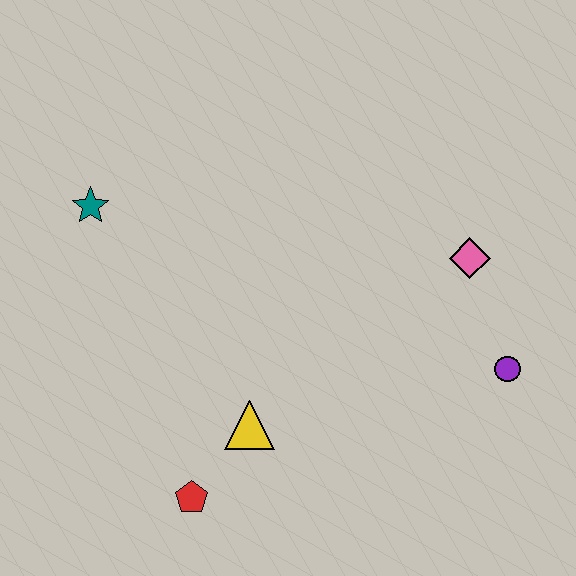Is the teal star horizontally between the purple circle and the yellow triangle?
No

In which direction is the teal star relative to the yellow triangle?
The teal star is above the yellow triangle.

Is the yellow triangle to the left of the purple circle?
Yes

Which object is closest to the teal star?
The yellow triangle is closest to the teal star.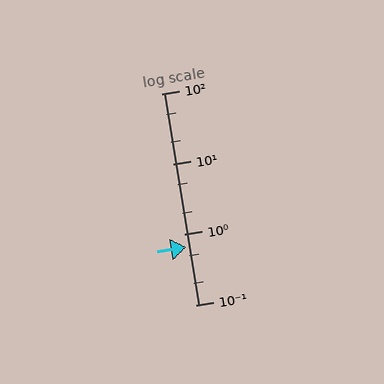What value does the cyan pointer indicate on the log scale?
The pointer indicates approximately 0.66.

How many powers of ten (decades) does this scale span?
The scale spans 3 decades, from 0.1 to 100.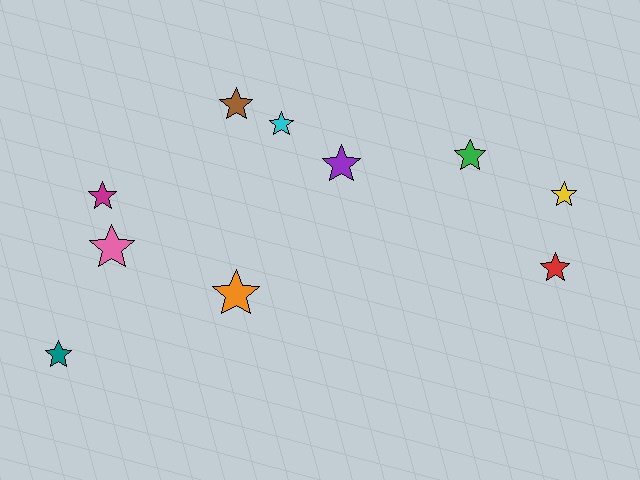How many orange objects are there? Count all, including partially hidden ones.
There is 1 orange object.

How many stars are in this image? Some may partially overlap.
There are 10 stars.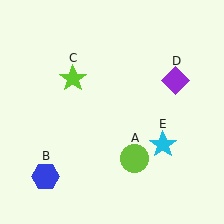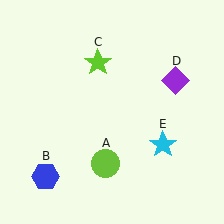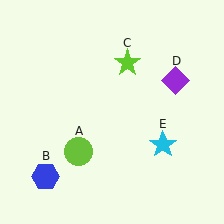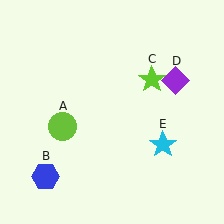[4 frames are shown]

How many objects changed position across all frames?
2 objects changed position: lime circle (object A), lime star (object C).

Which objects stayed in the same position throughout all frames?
Blue hexagon (object B) and purple diamond (object D) and cyan star (object E) remained stationary.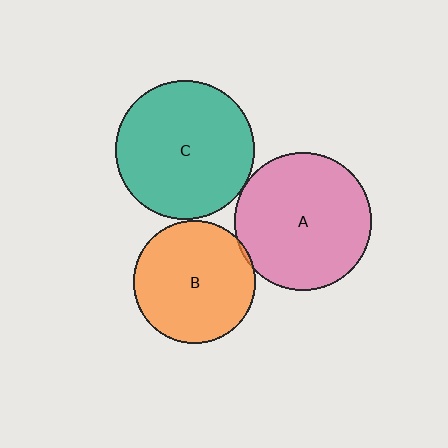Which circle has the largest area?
Circle C (teal).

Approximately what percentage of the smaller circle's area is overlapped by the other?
Approximately 5%.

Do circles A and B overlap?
Yes.